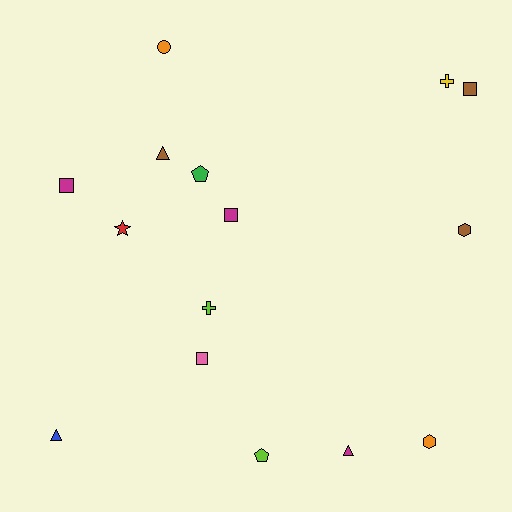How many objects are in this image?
There are 15 objects.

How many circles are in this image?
There is 1 circle.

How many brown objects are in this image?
There are 3 brown objects.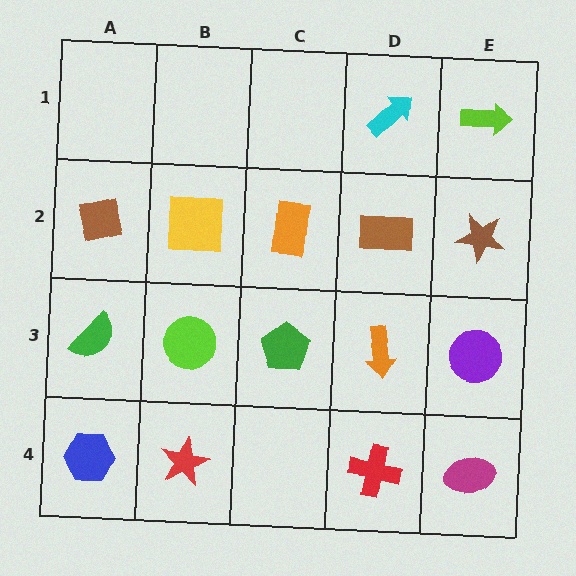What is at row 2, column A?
A brown square.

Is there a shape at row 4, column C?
No, that cell is empty.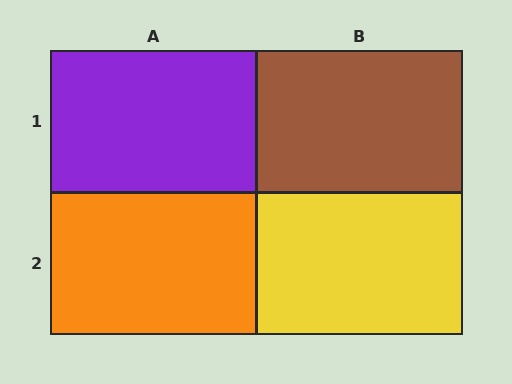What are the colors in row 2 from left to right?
Orange, yellow.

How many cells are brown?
1 cell is brown.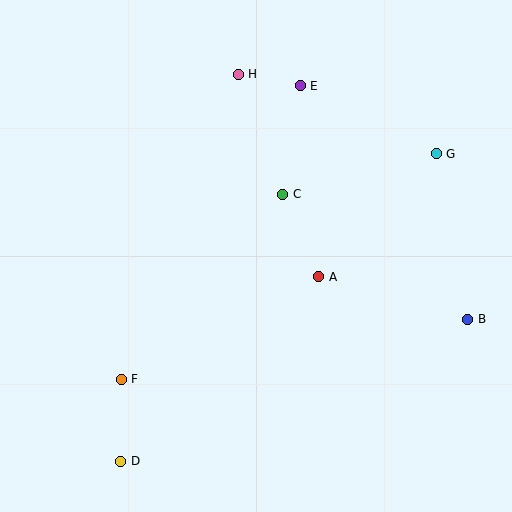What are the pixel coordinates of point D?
Point D is at (121, 461).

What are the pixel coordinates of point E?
Point E is at (300, 86).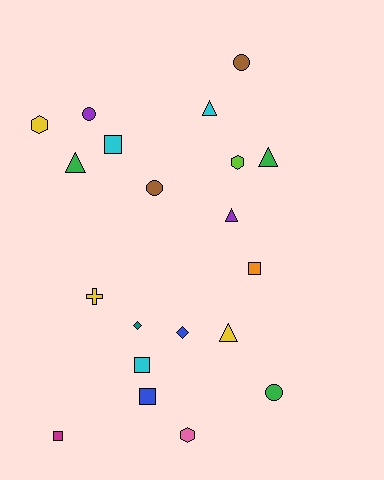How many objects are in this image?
There are 20 objects.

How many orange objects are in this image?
There is 1 orange object.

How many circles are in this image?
There are 4 circles.